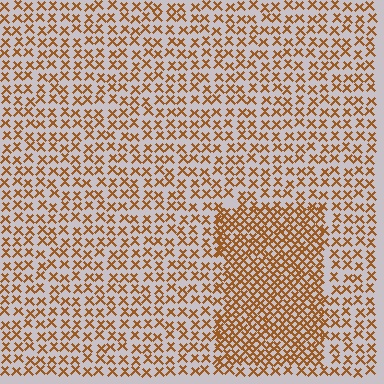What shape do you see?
I see a rectangle.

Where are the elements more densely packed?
The elements are more densely packed inside the rectangle boundary.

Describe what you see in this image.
The image contains small brown elements arranged at two different densities. A rectangle-shaped region is visible where the elements are more densely packed than the surrounding area.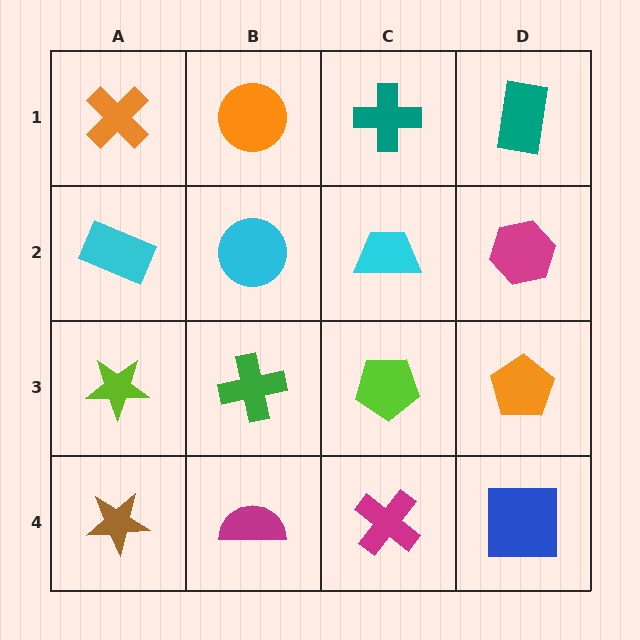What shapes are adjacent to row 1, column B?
A cyan circle (row 2, column B), an orange cross (row 1, column A), a teal cross (row 1, column C).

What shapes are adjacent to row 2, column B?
An orange circle (row 1, column B), a green cross (row 3, column B), a cyan rectangle (row 2, column A), a cyan trapezoid (row 2, column C).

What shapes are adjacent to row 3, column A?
A cyan rectangle (row 2, column A), a brown star (row 4, column A), a green cross (row 3, column B).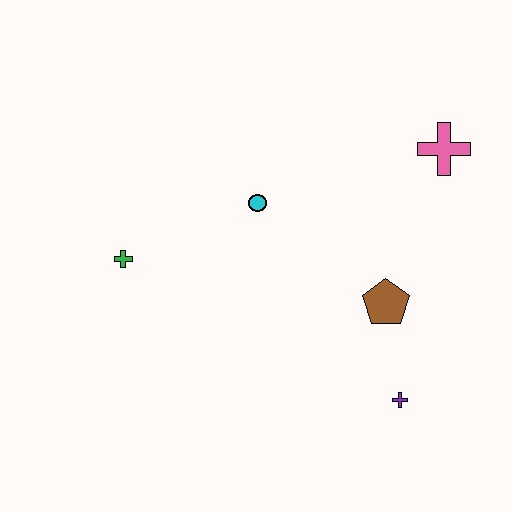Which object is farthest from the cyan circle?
The purple cross is farthest from the cyan circle.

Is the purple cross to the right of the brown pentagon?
Yes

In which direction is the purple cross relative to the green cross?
The purple cross is to the right of the green cross.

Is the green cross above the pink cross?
No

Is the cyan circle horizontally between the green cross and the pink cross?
Yes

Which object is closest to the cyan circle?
The green cross is closest to the cyan circle.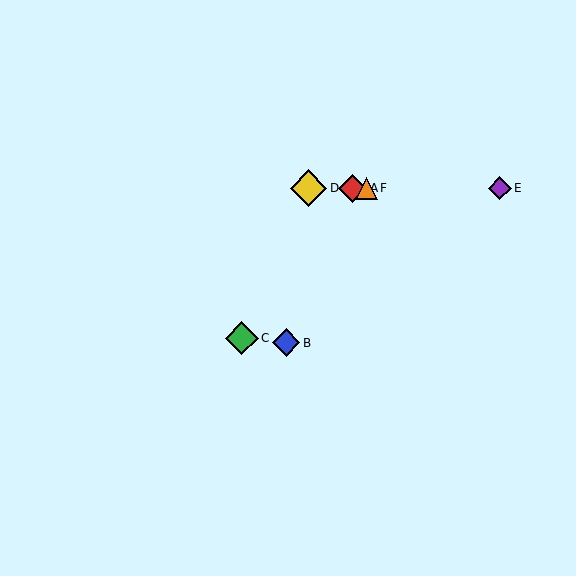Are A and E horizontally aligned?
Yes, both are at y≈188.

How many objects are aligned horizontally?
4 objects (A, D, E, F) are aligned horizontally.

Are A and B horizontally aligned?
No, A is at y≈188 and B is at y≈343.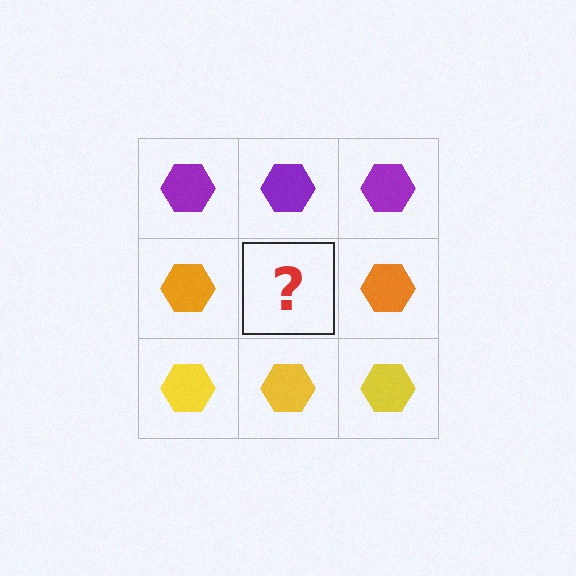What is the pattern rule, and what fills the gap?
The rule is that each row has a consistent color. The gap should be filled with an orange hexagon.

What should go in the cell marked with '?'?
The missing cell should contain an orange hexagon.